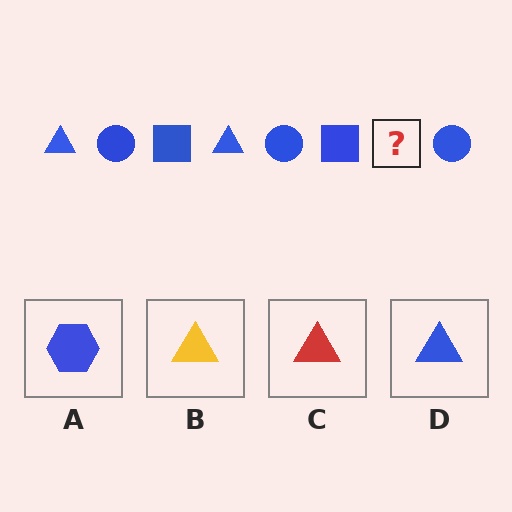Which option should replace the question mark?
Option D.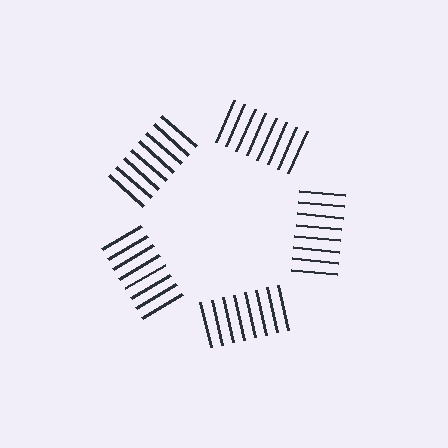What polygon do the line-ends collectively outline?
An illusory pentagon — the line segments terminate on its edges but no continuous stroke is drawn.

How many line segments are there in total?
40 — 8 along each of the 5 edges.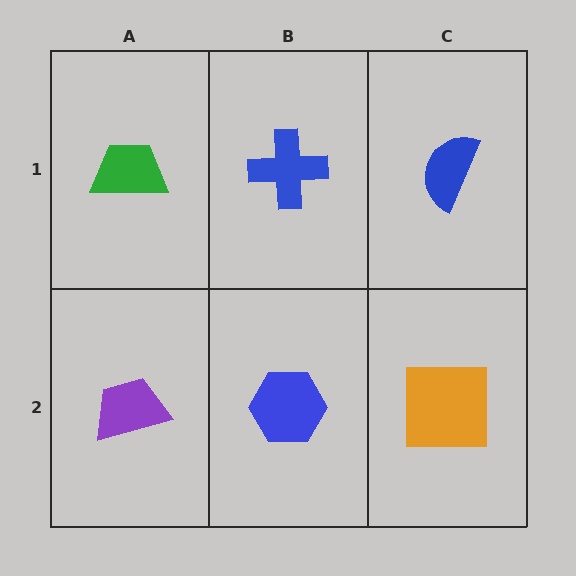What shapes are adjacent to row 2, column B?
A blue cross (row 1, column B), a purple trapezoid (row 2, column A), an orange square (row 2, column C).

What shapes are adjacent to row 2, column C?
A blue semicircle (row 1, column C), a blue hexagon (row 2, column B).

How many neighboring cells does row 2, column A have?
2.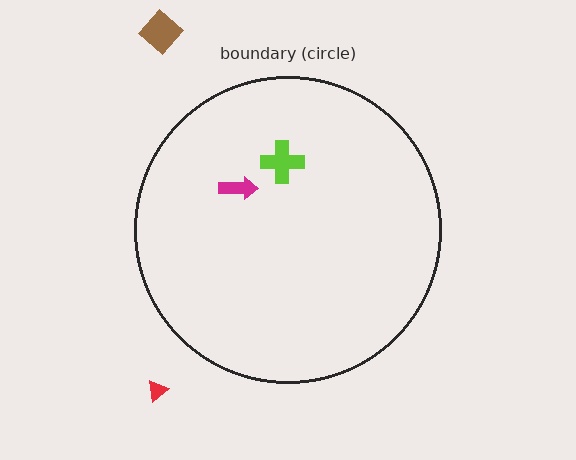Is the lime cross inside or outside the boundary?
Inside.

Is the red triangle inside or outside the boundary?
Outside.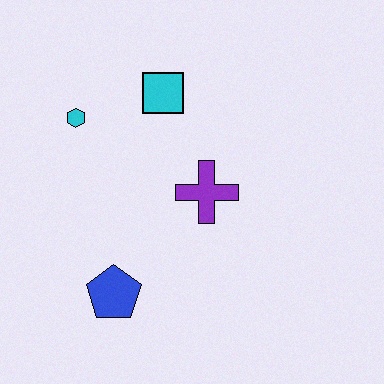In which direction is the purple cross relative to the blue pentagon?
The purple cross is above the blue pentagon.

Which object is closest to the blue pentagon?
The purple cross is closest to the blue pentagon.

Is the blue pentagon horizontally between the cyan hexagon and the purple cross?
Yes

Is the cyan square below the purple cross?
No